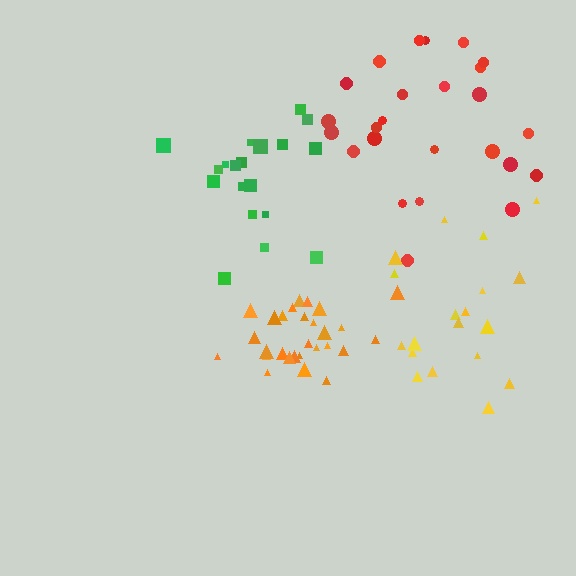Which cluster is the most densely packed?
Orange.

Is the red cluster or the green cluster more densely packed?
Green.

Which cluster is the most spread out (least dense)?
Red.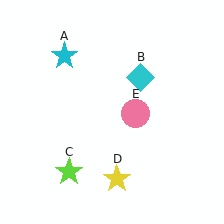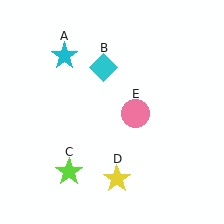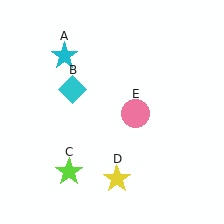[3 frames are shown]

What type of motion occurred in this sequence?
The cyan diamond (object B) rotated counterclockwise around the center of the scene.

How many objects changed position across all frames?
1 object changed position: cyan diamond (object B).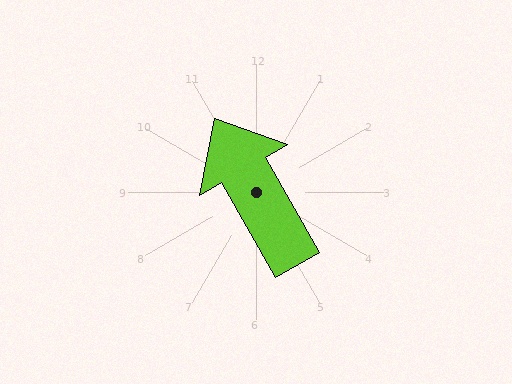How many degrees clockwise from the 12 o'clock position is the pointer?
Approximately 330 degrees.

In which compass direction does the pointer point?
Northwest.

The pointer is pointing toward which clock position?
Roughly 11 o'clock.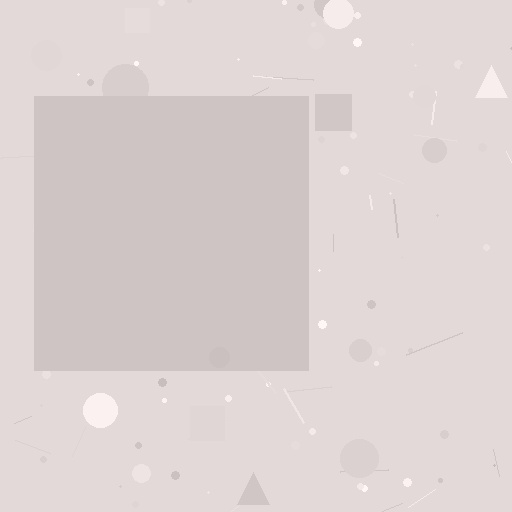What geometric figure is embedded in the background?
A square is embedded in the background.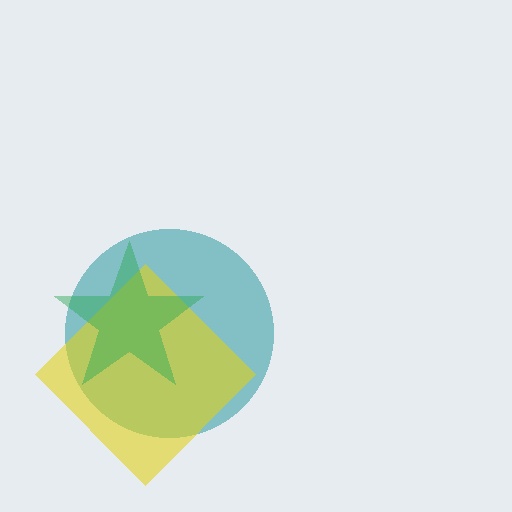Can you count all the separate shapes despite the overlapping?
Yes, there are 3 separate shapes.